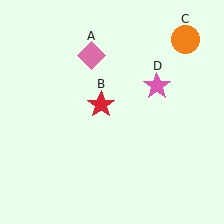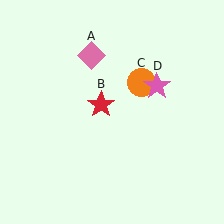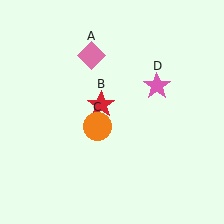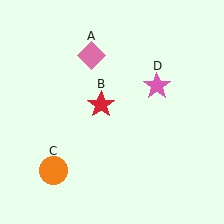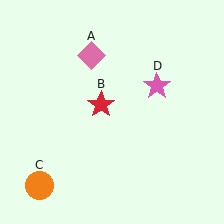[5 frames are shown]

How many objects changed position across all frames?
1 object changed position: orange circle (object C).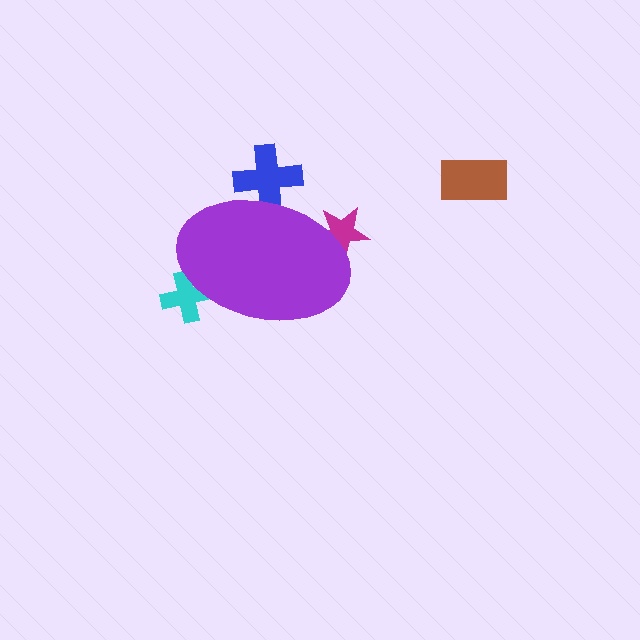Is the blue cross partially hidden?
Yes, the blue cross is partially hidden behind the purple ellipse.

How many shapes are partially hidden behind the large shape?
3 shapes are partially hidden.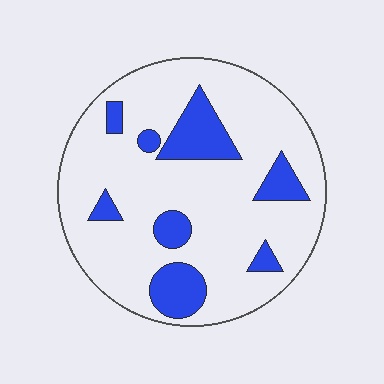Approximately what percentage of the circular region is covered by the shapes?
Approximately 20%.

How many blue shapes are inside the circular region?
8.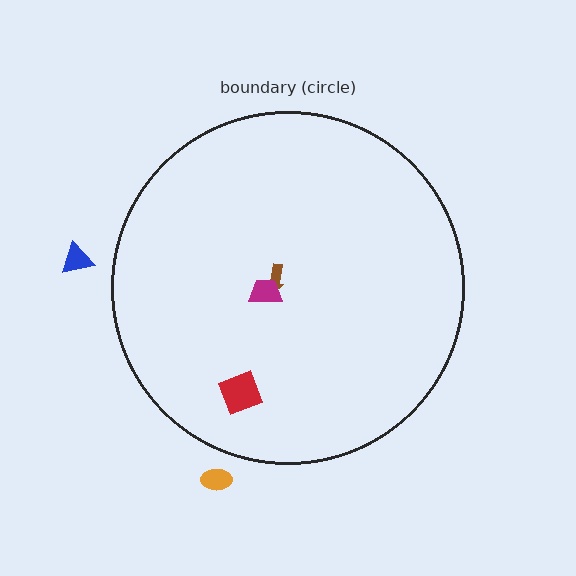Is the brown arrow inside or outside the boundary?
Inside.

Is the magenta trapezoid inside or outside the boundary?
Inside.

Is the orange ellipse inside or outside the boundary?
Outside.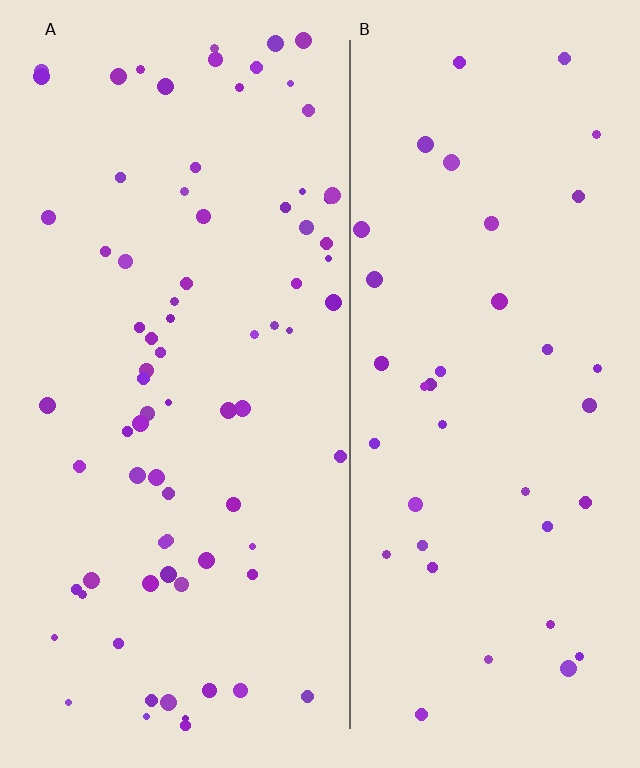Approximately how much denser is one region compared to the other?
Approximately 2.0× — region A over region B.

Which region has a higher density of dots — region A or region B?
A (the left).